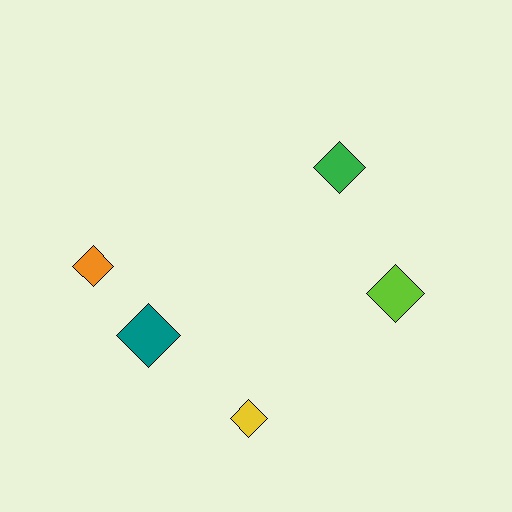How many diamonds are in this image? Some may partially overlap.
There are 5 diamonds.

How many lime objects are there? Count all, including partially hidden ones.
There is 1 lime object.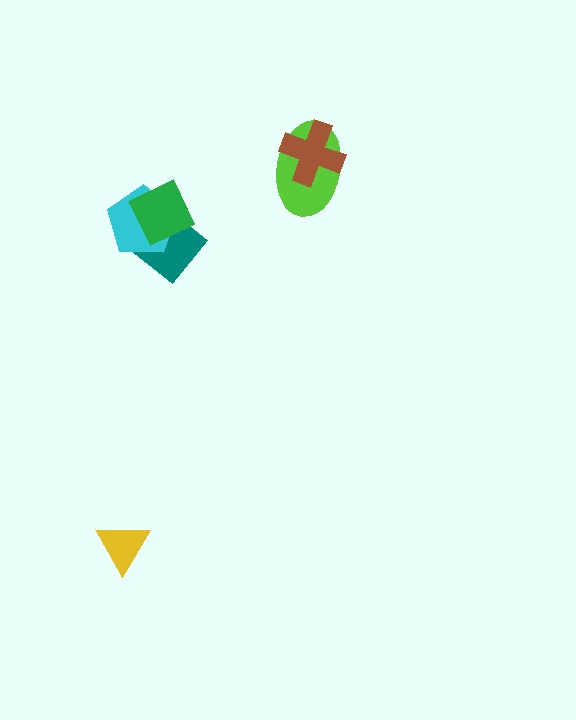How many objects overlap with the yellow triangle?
0 objects overlap with the yellow triangle.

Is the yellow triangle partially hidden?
No, no other shape covers it.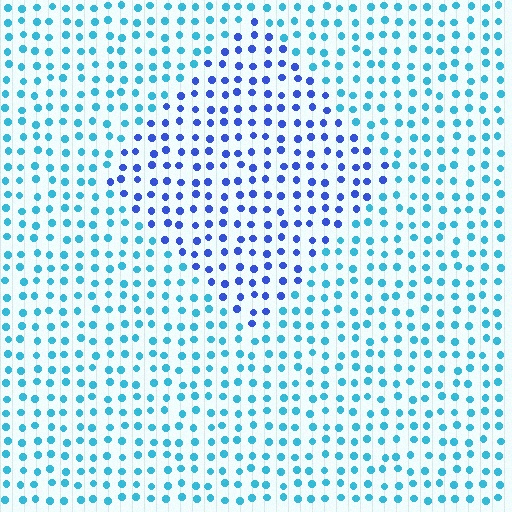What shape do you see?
I see a diamond.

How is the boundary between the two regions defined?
The boundary is defined purely by a slight shift in hue (about 39 degrees). Spacing, size, and orientation are identical on both sides.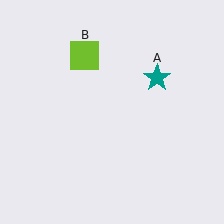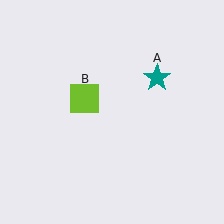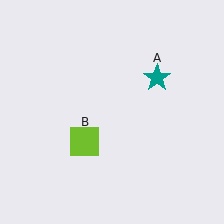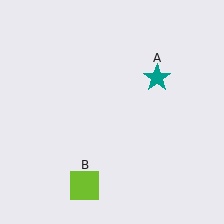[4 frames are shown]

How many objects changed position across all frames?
1 object changed position: lime square (object B).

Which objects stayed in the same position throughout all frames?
Teal star (object A) remained stationary.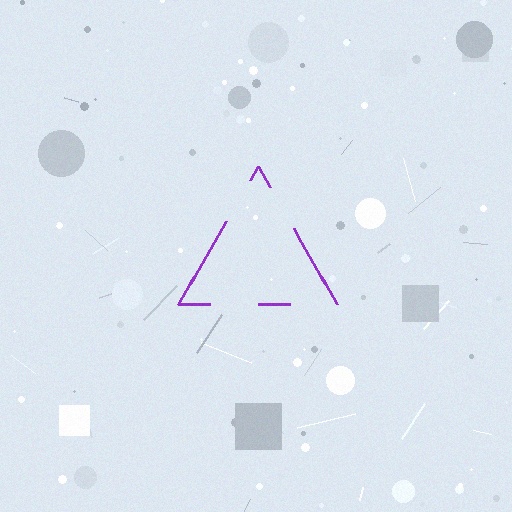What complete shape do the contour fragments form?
The contour fragments form a triangle.